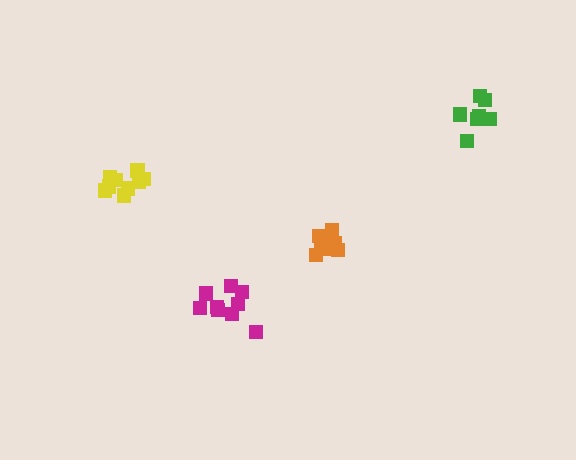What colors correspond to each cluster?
The clusters are colored: orange, green, magenta, yellow.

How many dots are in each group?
Group 1: 9 dots, Group 2: 7 dots, Group 3: 9 dots, Group 4: 9 dots (34 total).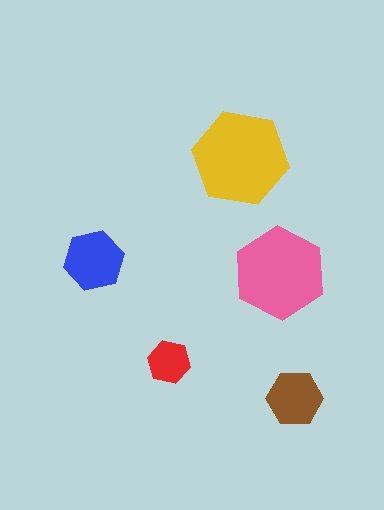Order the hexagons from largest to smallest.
the yellow one, the pink one, the blue one, the brown one, the red one.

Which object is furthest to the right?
The brown hexagon is rightmost.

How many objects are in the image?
There are 5 objects in the image.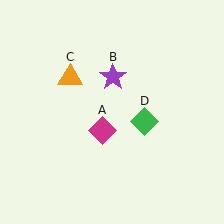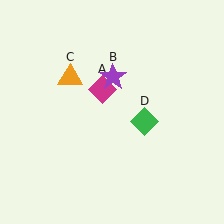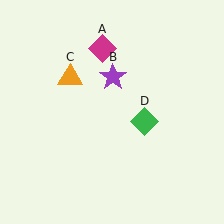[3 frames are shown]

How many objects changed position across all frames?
1 object changed position: magenta diamond (object A).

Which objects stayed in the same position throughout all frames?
Purple star (object B) and orange triangle (object C) and green diamond (object D) remained stationary.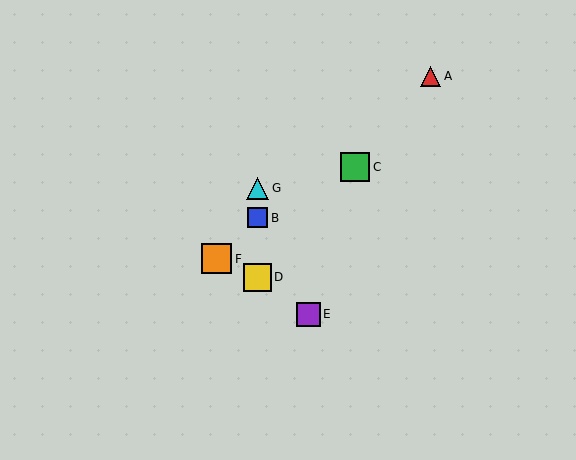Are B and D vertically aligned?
Yes, both are at x≈258.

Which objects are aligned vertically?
Objects B, D, G are aligned vertically.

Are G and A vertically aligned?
No, G is at x≈258 and A is at x≈430.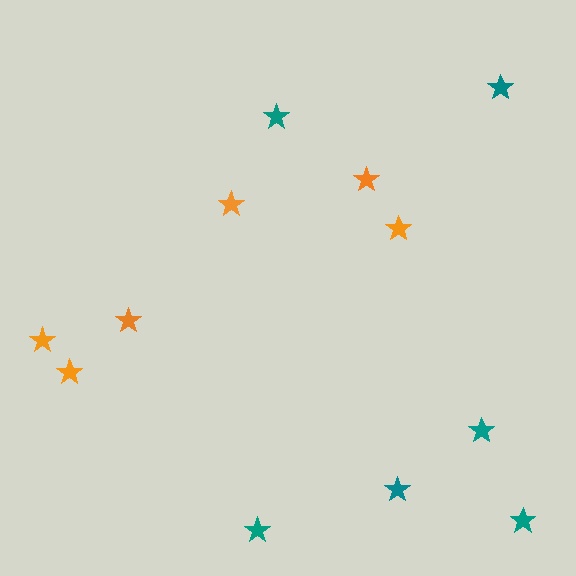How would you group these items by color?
There are 2 groups: one group of orange stars (6) and one group of teal stars (6).